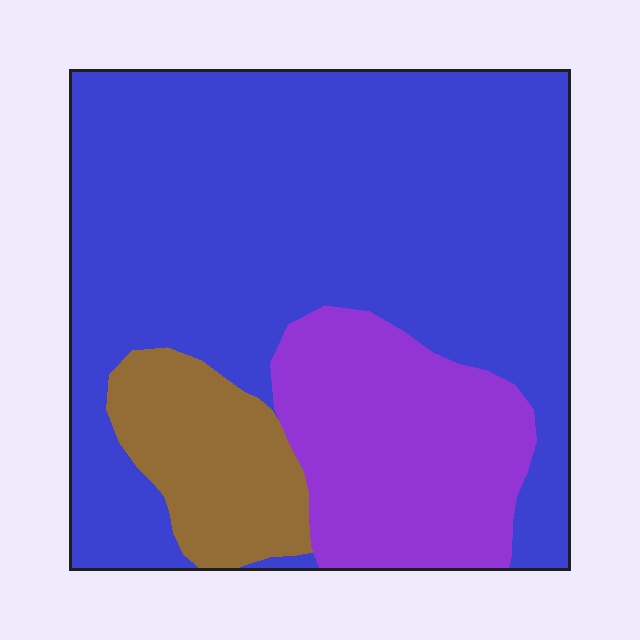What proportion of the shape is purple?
Purple takes up between a sixth and a third of the shape.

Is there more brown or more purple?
Purple.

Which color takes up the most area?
Blue, at roughly 65%.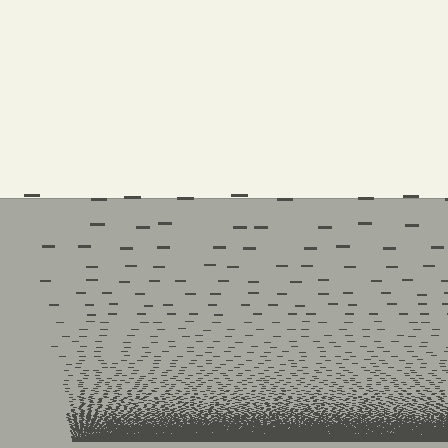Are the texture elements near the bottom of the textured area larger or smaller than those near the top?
Smaller. The gradient is inverted — elements near the bottom are smaller and denser.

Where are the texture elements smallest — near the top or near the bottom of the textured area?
Near the bottom.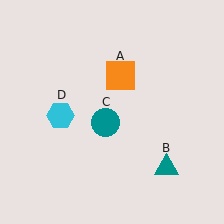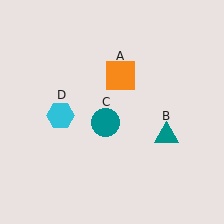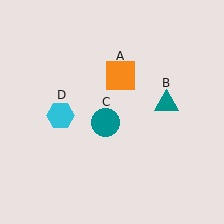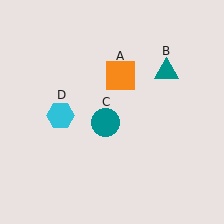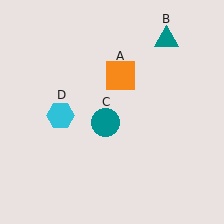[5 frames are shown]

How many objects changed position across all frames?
1 object changed position: teal triangle (object B).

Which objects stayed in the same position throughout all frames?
Orange square (object A) and teal circle (object C) and cyan hexagon (object D) remained stationary.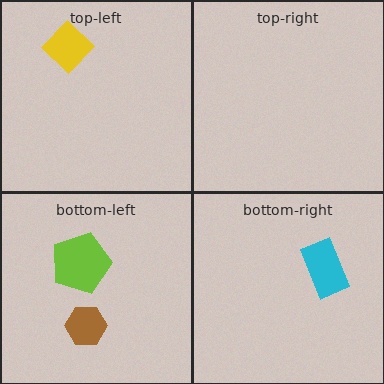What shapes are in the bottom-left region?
The brown hexagon, the lime pentagon.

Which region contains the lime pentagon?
The bottom-left region.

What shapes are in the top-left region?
The yellow diamond.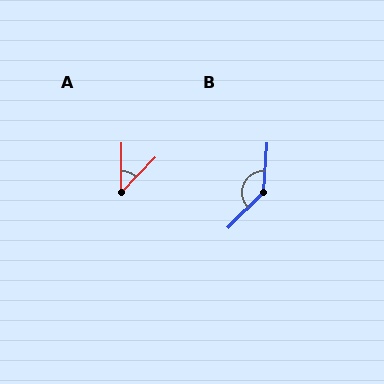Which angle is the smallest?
A, at approximately 43 degrees.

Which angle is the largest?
B, at approximately 139 degrees.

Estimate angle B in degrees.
Approximately 139 degrees.